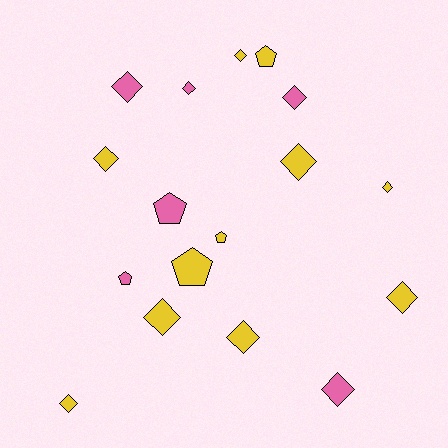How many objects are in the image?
There are 17 objects.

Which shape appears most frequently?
Diamond, with 12 objects.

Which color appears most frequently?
Yellow, with 11 objects.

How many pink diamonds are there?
There are 4 pink diamonds.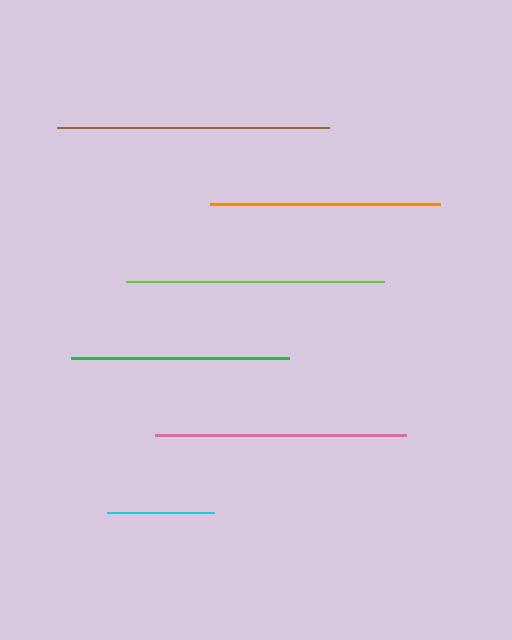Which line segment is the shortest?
The cyan line is the shortest at approximately 107 pixels.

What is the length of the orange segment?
The orange segment is approximately 230 pixels long.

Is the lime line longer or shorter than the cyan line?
The lime line is longer than the cyan line.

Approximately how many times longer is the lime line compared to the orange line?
The lime line is approximately 1.1 times the length of the orange line.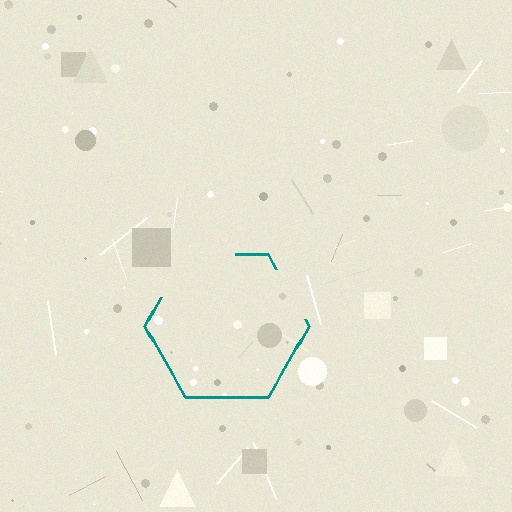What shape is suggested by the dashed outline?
The dashed outline suggests a hexagon.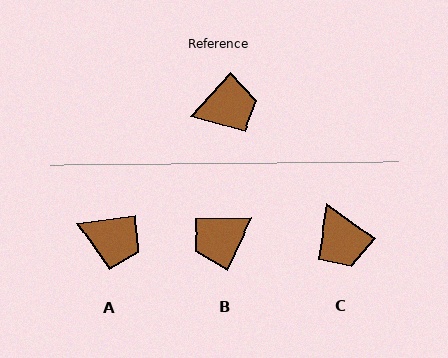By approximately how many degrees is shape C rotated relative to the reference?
Approximately 83 degrees clockwise.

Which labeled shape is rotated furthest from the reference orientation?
B, about 163 degrees away.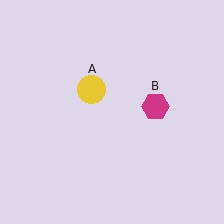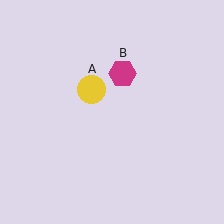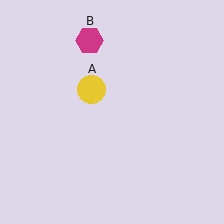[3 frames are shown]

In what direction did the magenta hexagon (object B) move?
The magenta hexagon (object B) moved up and to the left.